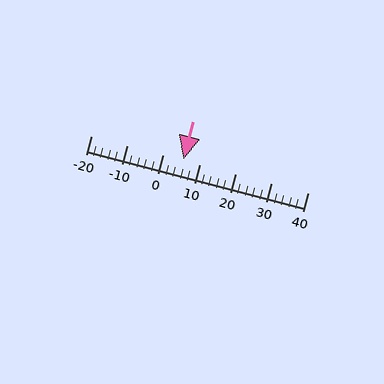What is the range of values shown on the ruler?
The ruler shows values from -20 to 40.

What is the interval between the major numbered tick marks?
The major tick marks are spaced 10 units apart.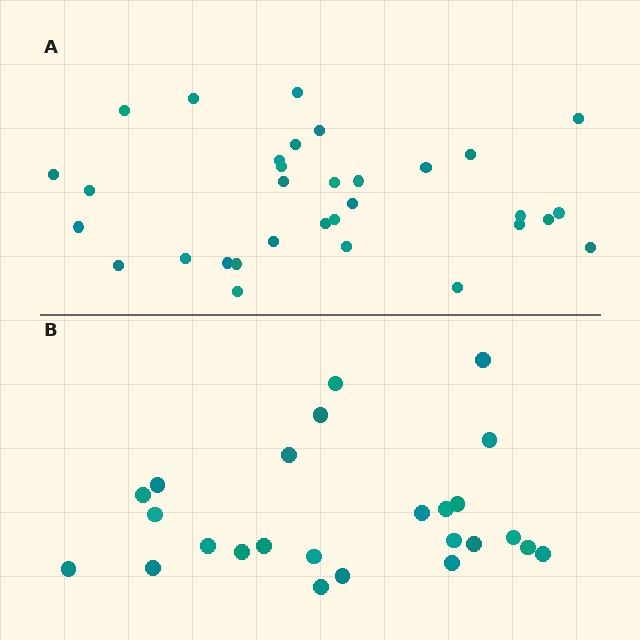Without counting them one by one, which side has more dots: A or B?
Region A (the top region) has more dots.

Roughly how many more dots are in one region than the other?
Region A has roughly 8 or so more dots than region B.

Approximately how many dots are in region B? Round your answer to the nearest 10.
About 20 dots. (The exact count is 25, which rounds to 20.)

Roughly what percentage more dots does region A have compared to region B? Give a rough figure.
About 30% more.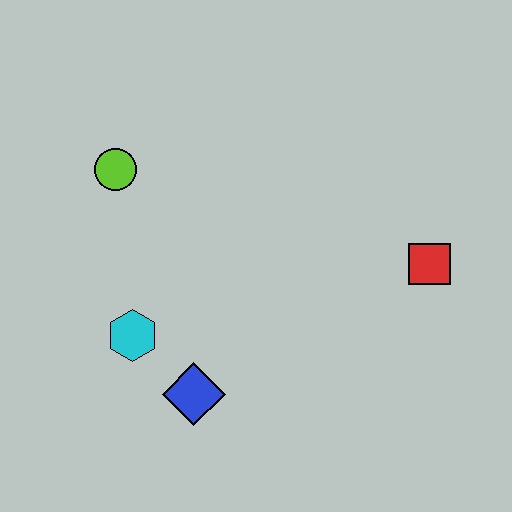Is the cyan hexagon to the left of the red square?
Yes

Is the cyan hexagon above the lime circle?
No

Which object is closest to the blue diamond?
The cyan hexagon is closest to the blue diamond.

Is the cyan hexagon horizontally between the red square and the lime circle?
Yes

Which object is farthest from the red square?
The lime circle is farthest from the red square.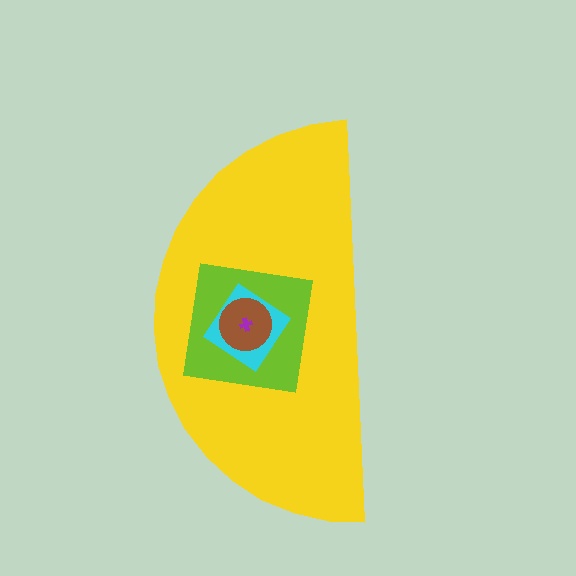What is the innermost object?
The purple cross.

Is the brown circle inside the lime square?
Yes.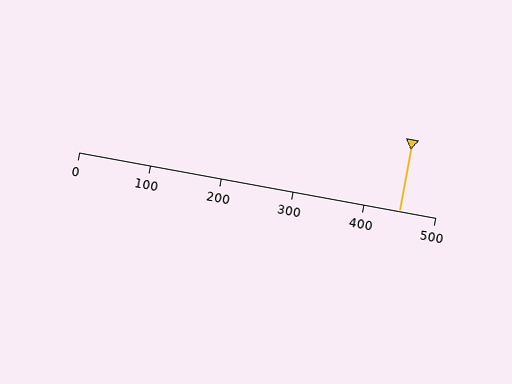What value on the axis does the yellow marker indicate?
The marker indicates approximately 450.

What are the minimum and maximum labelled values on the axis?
The axis runs from 0 to 500.